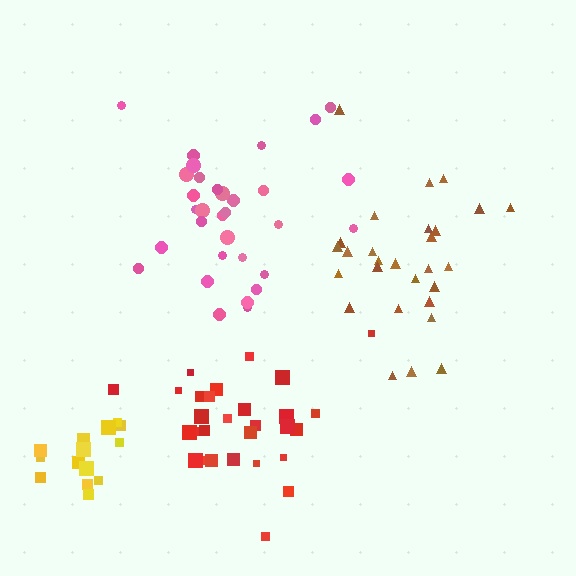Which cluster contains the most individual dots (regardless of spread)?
Pink (32).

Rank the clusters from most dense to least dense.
yellow, brown, red, pink.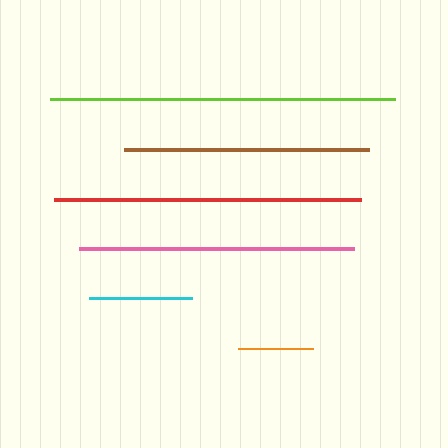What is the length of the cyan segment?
The cyan segment is approximately 103 pixels long.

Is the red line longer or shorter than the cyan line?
The red line is longer than the cyan line.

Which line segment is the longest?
The lime line is the longest at approximately 344 pixels.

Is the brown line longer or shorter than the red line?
The red line is longer than the brown line.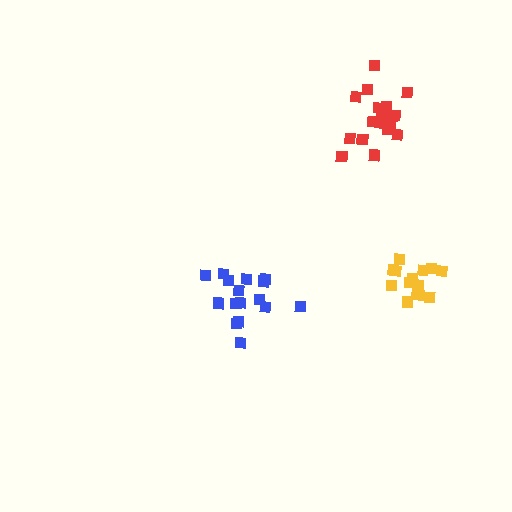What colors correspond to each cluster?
The clusters are colored: blue, yellow, red.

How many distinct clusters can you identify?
There are 3 distinct clusters.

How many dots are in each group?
Group 1: 16 dots, Group 2: 14 dots, Group 3: 19 dots (49 total).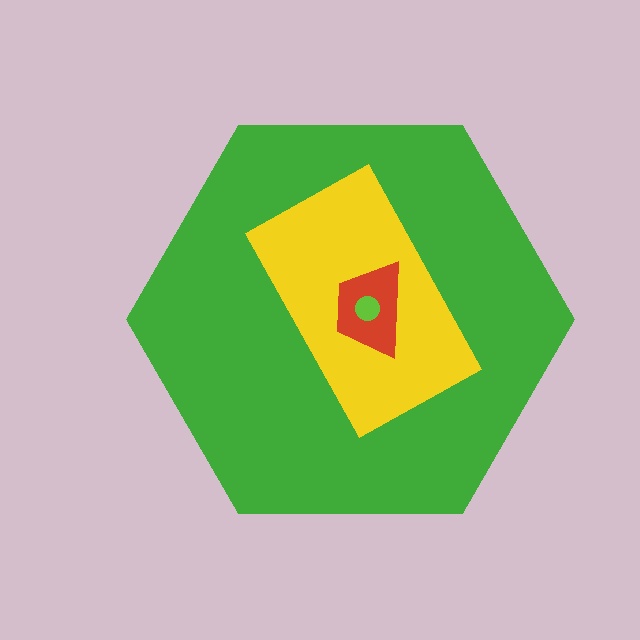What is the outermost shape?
The green hexagon.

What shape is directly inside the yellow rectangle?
The red trapezoid.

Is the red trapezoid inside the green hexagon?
Yes.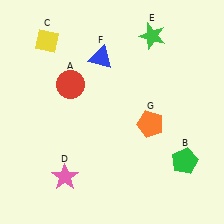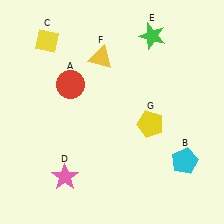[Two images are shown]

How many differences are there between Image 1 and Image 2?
There are 3 differences between the two images.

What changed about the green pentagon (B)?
In Image 1, B is green. In Image 2, it changed to cyan.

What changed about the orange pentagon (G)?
In Image 1, G is orange. In Image 2, it changed to yellow.